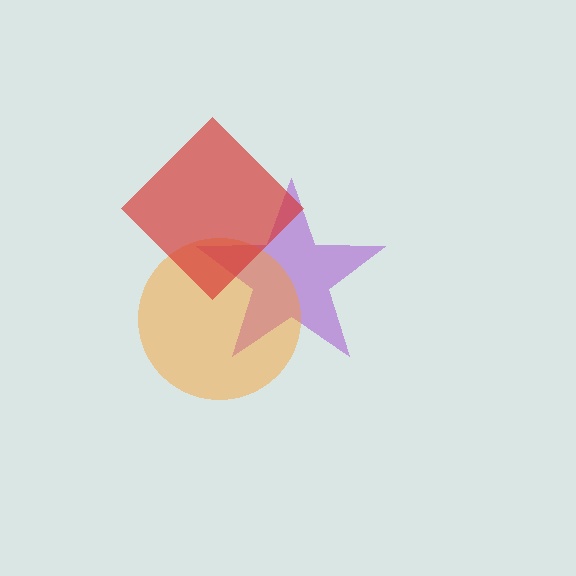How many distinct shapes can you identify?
There are 3 distinct shapes: a purple star, an orange circle, a red diamond.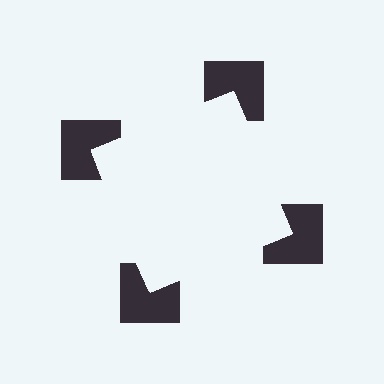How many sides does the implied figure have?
4 sides.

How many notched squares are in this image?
There are 4 — one at each vertex of the illusory square.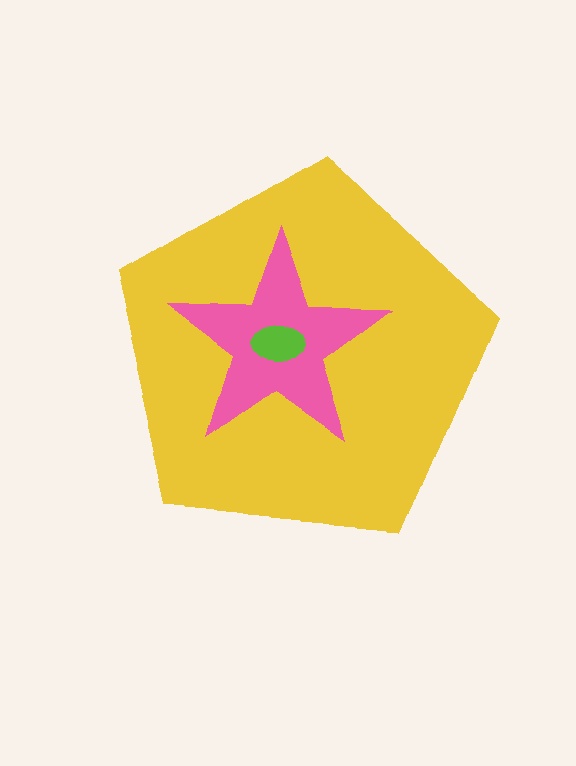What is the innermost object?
The lime ellipse.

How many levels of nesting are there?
3.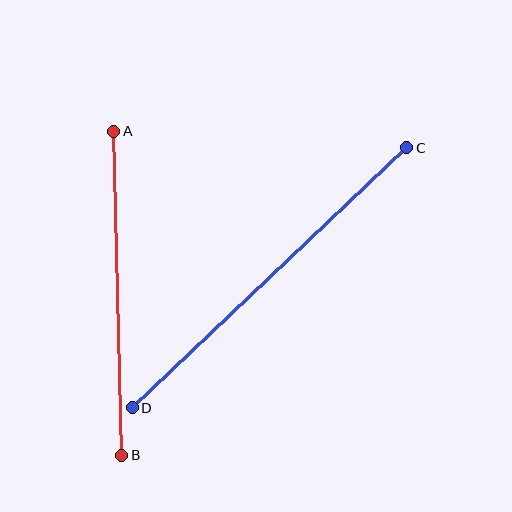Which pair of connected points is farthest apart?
Points C and D are farthest apart.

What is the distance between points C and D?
The distance is approximately 378 pixels.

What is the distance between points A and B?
The distance is approximately 324 pixels.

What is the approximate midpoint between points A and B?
The midpoint is at approximately (118, 293) pixels.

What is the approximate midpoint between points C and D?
The midpoint is at approximately (270, 278) pixels.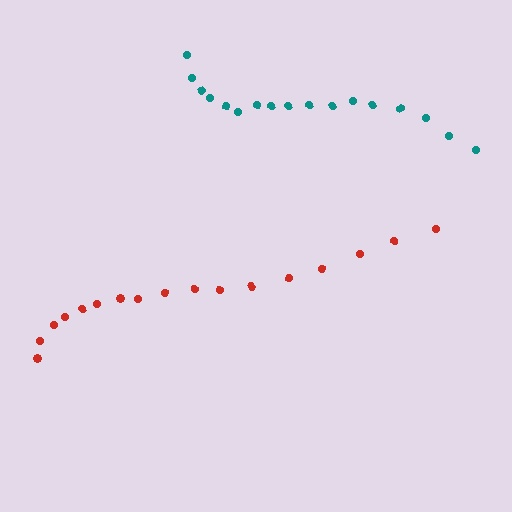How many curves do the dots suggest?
There are 2 distinct paths.